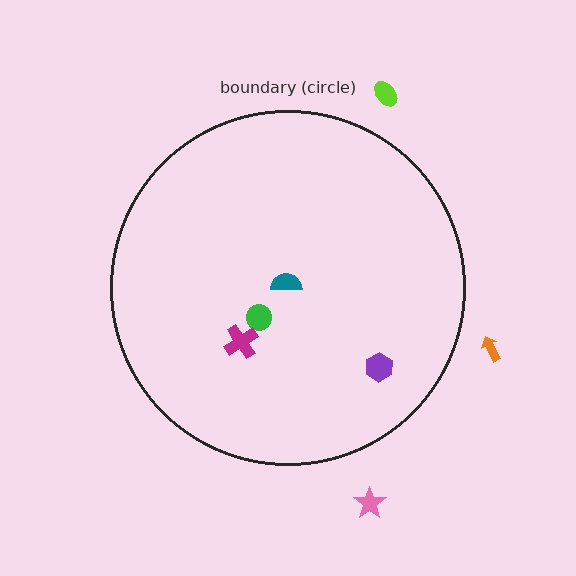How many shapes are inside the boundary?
4 inside, 3 outside.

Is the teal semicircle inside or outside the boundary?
Inside.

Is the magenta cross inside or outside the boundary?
Inside.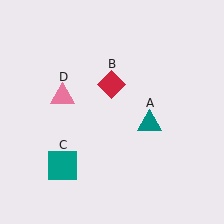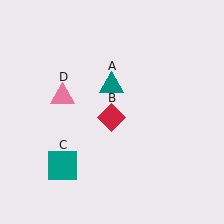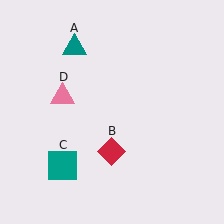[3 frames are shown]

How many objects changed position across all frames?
2 objects changed position: teal triangle (object A), red diamond (object B).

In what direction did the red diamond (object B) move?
The red diamond (object B) moved down.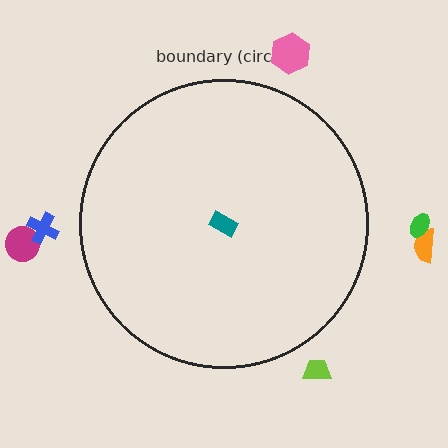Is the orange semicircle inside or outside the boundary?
Outside.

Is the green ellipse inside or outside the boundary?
Outside.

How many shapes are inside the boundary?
1 inside, 6 outside.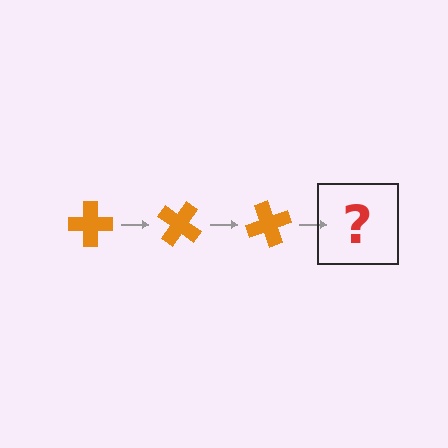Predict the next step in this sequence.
The next step is an orange cross rotated 105 degrees.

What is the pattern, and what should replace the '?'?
The pattern is that the cross rotates 35 degrees each step. The '?' should be an orange cross rotated 105 degrees.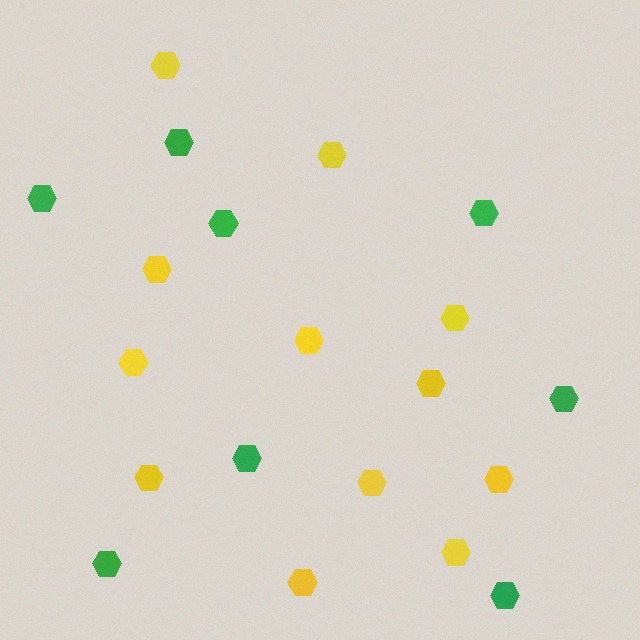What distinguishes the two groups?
There are 2 groups: one group of green hexagons (8) and one group of yellow hexagons (12).